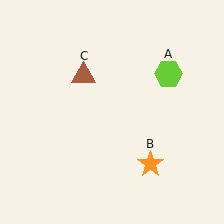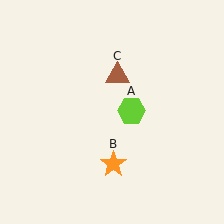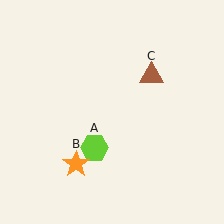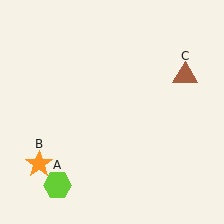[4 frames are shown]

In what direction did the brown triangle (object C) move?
The brown triangle (object C) moved right.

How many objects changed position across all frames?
3 objects changed position: lime hexagon (object A), orange star (object B), brown triangle (object C).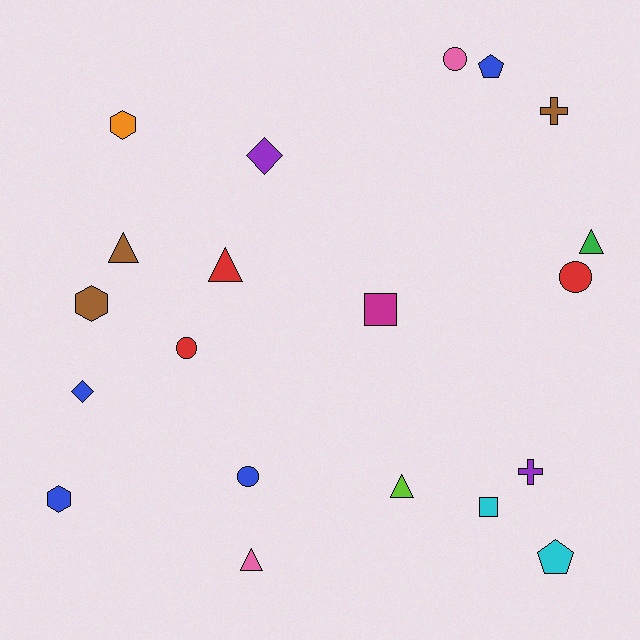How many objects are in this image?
There are 20 objects.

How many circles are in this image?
There are 4 circles.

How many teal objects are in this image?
There are no teal objects.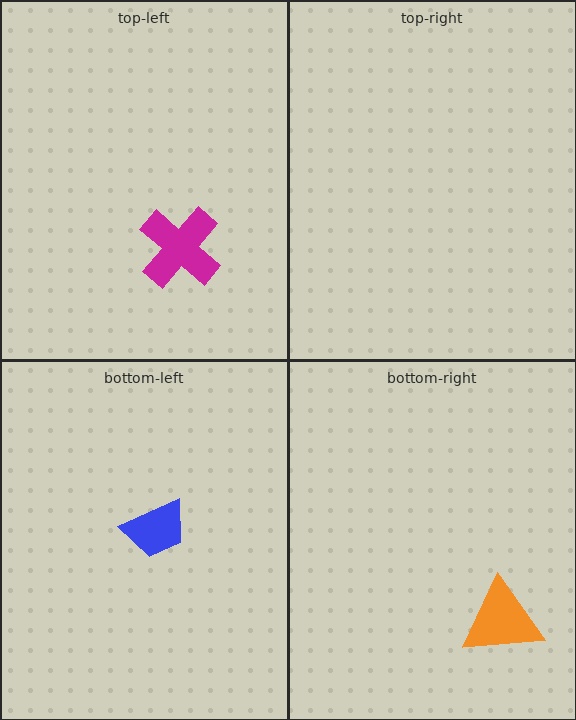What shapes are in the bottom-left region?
The blue trapezoid.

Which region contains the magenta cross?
The top-left region.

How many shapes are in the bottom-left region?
1.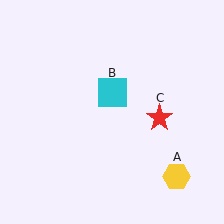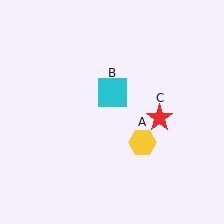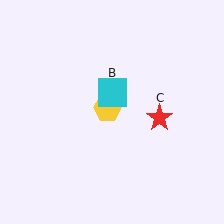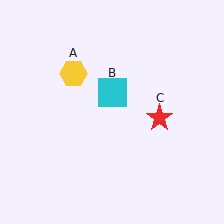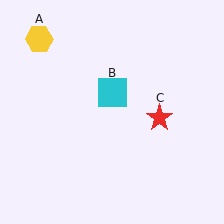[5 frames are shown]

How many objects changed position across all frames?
1 object changed position: yellow hexagon (object A).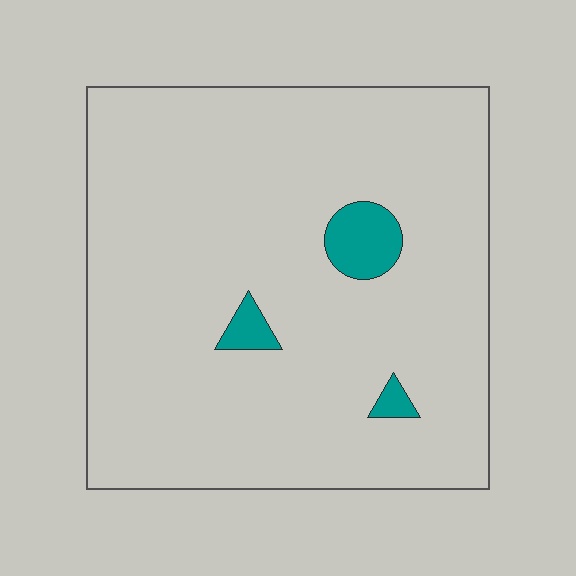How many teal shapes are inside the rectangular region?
3.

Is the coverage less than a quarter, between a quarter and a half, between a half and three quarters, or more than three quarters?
Less than a quarter.